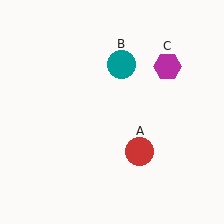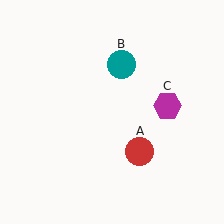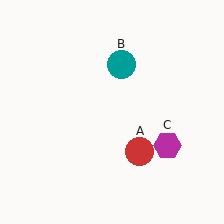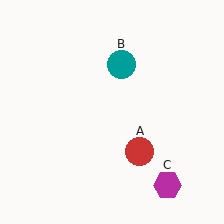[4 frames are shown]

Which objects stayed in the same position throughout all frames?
Red circle (object A) and teal circle (object B) remained stationary.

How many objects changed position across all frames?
1 object changed position: magenta hexagon (object C).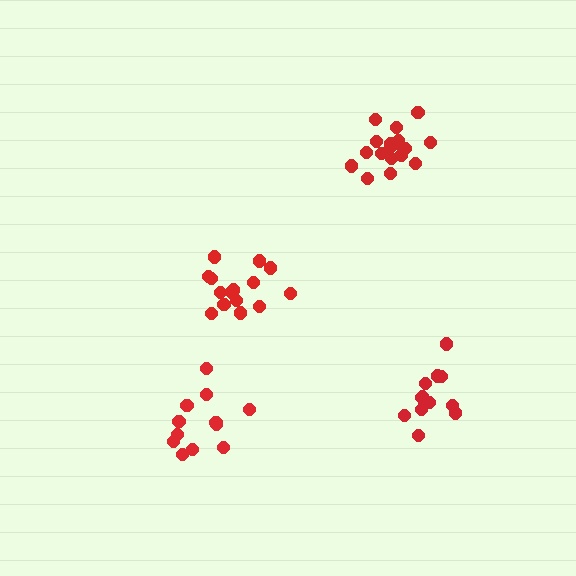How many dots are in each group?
Group 1: 13 dots, Group 2: 18 dots, Group 3: 15 dots, Group 4: 12 dots (58 total).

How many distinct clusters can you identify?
There are 4 distinct clusters.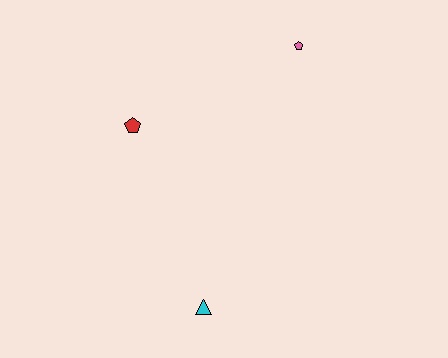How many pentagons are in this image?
There are 2 pentagons.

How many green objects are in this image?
There are no green objects.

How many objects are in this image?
There are 3 objects.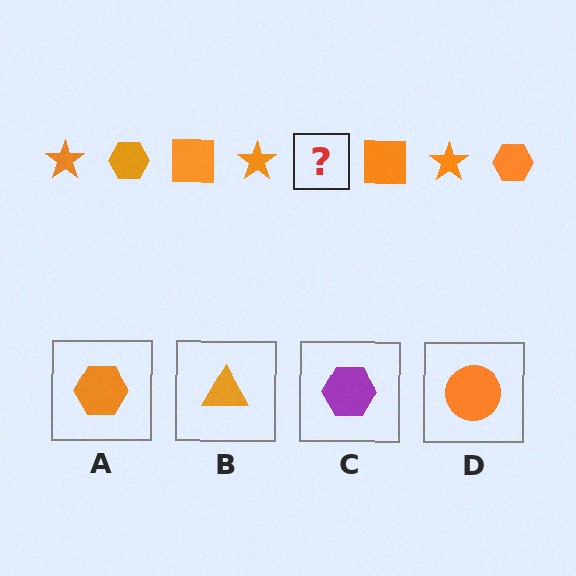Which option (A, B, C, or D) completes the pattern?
A.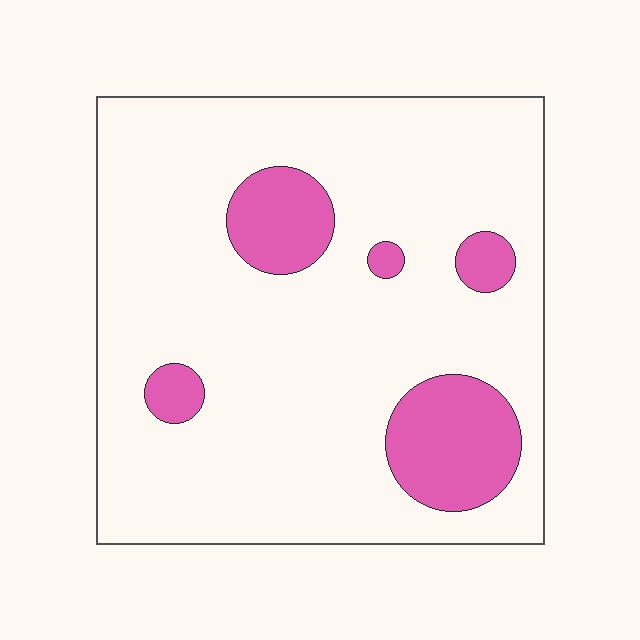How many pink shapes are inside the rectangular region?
5.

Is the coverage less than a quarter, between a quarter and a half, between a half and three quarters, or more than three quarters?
Less than a quarter.